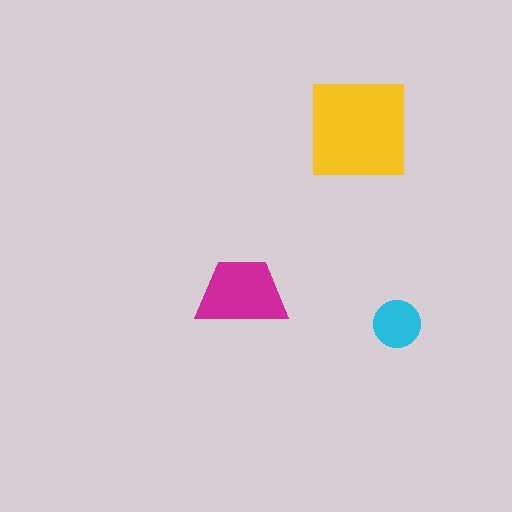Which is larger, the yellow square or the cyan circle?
The yellow square.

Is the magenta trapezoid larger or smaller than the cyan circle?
Larger.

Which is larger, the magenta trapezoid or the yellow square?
The yellow square.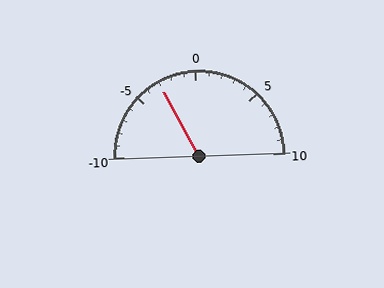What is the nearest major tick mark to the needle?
The nearest major tick mark is -5.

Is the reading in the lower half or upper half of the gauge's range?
The reading is in the lower half of the range (-10 to 10).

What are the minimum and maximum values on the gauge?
The gauge ranges from -10 to 10.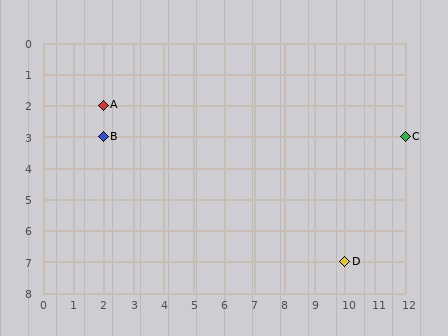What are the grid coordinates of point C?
Point C is at grid coordinates (12, 3).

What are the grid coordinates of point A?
Point A is at grid coordinates (2, 2).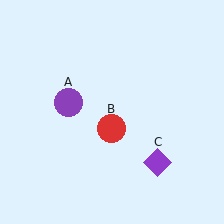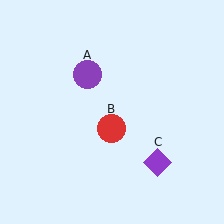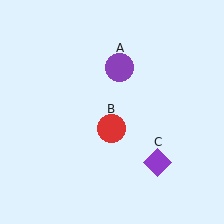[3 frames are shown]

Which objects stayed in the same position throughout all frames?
Red circle (object B) and purple diamond (object C) remained stationary.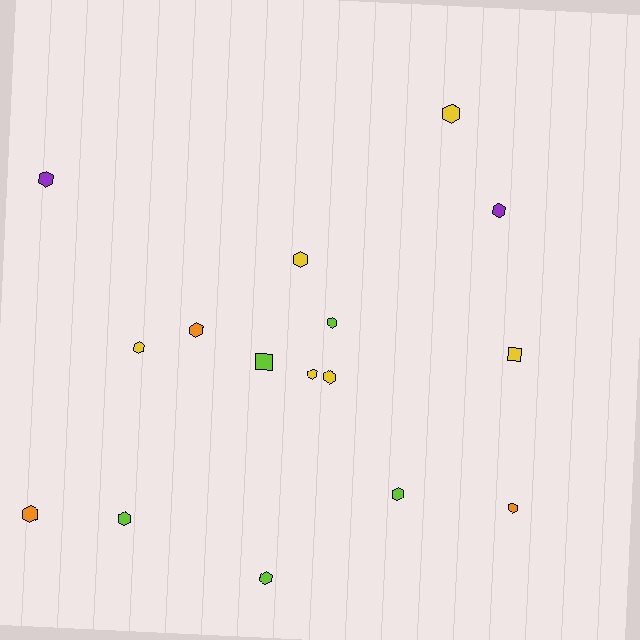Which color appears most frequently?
Yellow, with 6 objects.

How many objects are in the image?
There are 16 objects.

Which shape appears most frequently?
Hexagon, with 14 objects.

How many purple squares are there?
There are no purple squares.